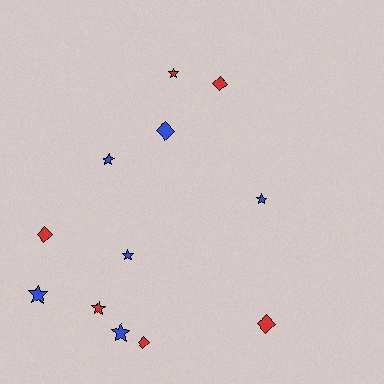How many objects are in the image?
There are 12 objects.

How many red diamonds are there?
There are 4 red diamonds.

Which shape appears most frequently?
Star, with 7 objects.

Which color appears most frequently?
Red, with 6 objects.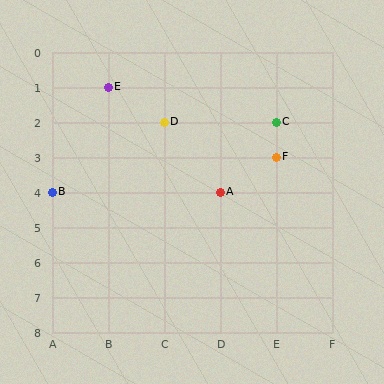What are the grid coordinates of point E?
Point E is at grid coordinates (B, 1).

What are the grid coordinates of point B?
Point B is at grid coordinates (A, 4).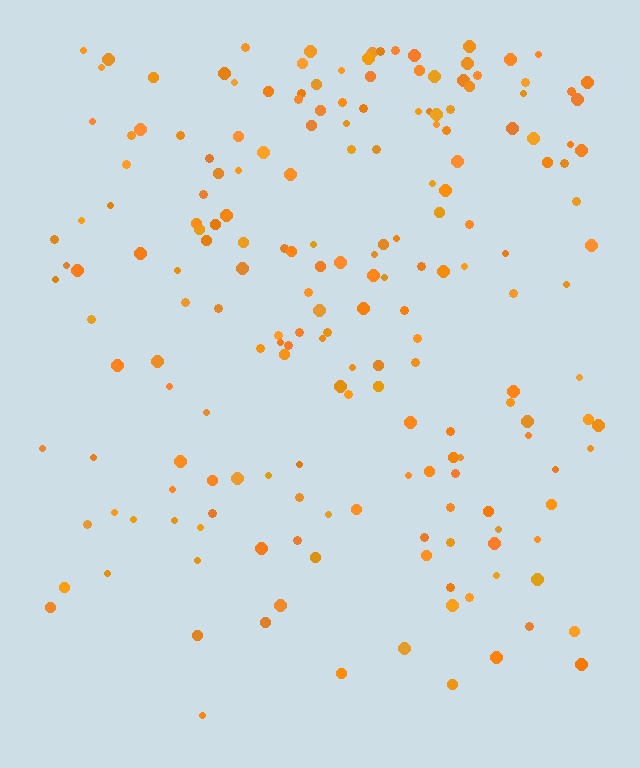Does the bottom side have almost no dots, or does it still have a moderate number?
Still a moderate number, just noticeably fewer than the top.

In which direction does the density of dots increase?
From bottom to top, with the top side densest.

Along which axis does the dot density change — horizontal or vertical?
Vertical.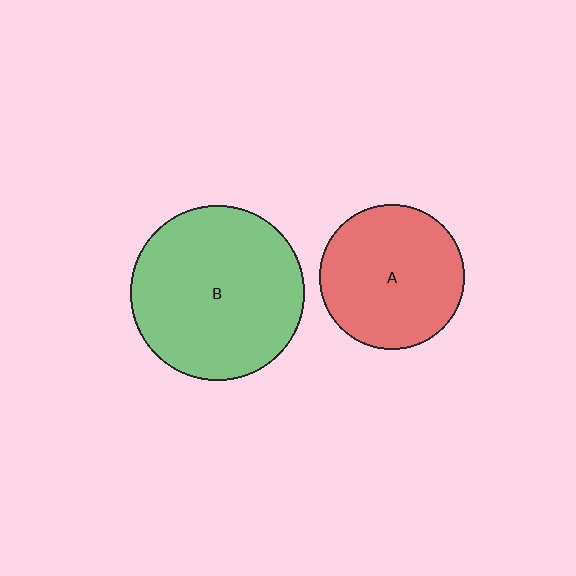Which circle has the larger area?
Circle B (green).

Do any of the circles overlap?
No, none of the circles overlap.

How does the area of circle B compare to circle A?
Approximately 1.4 times.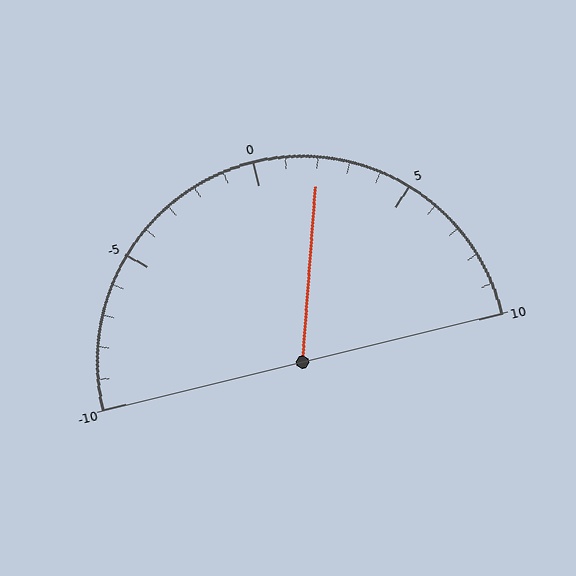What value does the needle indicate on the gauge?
The needle indicates approximately 2.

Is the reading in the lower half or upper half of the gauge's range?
The reading is in the upper half of the range (-10 to 10).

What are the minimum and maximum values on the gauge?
The gauge ranges from -10 to 10.